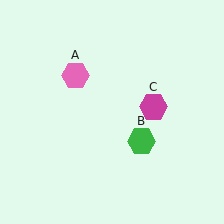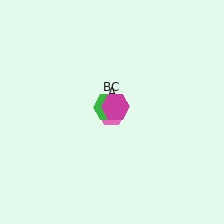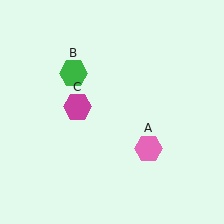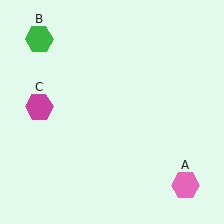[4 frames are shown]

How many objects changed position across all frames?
3 objects changed position: pink hexagon (object A), green hexagon (object B), magenta hexagon (object C).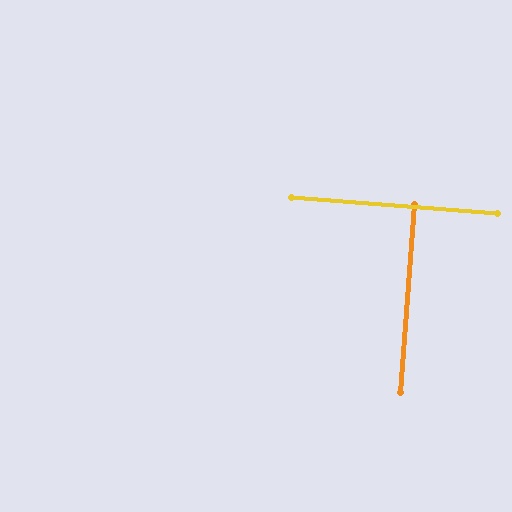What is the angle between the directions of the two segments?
Approximately 90 degrees.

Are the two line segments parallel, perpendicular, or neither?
Perpendicular — they meet at approximately 90°.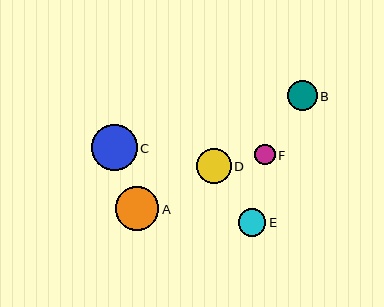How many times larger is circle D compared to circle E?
Circle D is approximately 1.3 times the size of circle E.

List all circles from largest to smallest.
From largest to smallest: C, A, D, B, E, F.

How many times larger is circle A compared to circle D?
Circle A is approximately 1.2 times the size of circle D.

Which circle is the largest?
Circle C is the largest with a size of approximately 46 pixels.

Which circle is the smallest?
Circle F is the smallest with a size of approximately 21 pixels.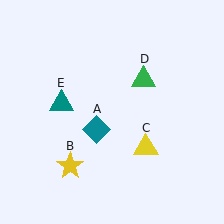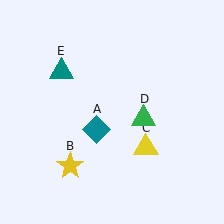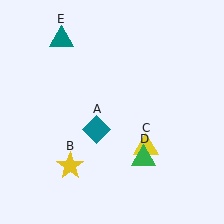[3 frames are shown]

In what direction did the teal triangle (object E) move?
The teal triangle (object E) moved up.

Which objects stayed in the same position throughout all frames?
Teal diamond (object A) and yellow star (object B) and yellow triangle (object C) remained stationary.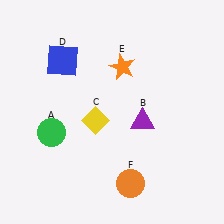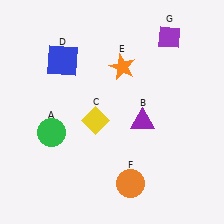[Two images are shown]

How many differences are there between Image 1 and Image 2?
There is 1 difference between the two images.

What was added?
A purple diamond (G) was added in Image 2.